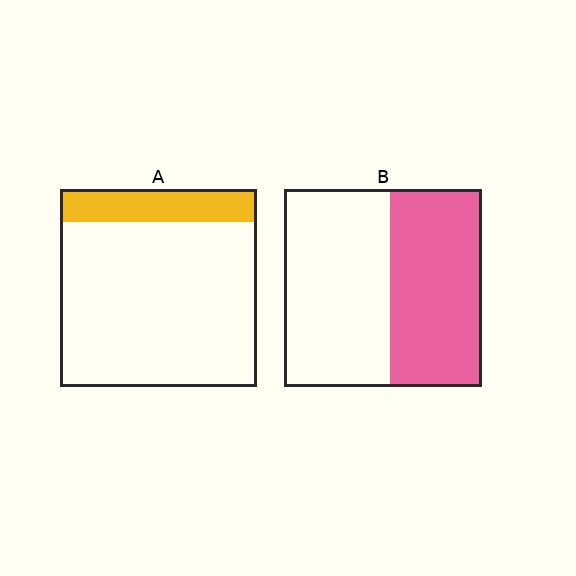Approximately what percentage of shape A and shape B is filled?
A is approximately 15% and B is approximately 45%.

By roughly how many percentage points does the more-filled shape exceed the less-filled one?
By roughly 30 percentage points (B over A).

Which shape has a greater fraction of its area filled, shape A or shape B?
Shape B.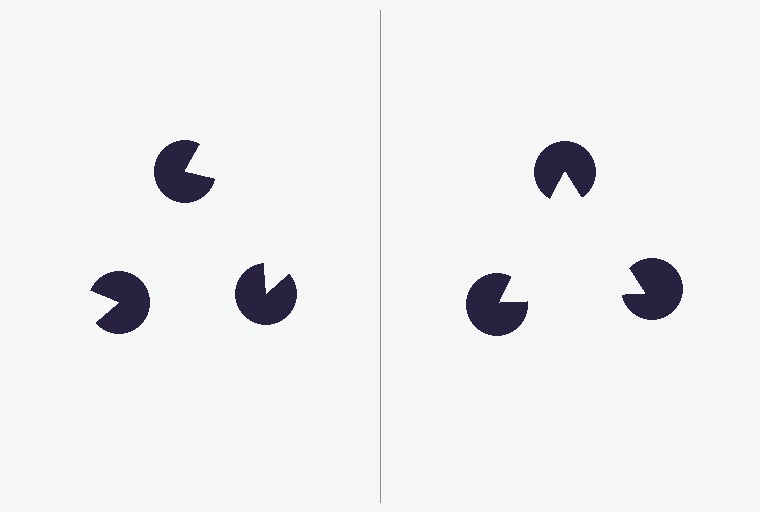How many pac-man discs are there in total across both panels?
6 — 3 on each side.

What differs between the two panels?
The pac-man discs are positioned identically on both sides; only the wedge orientations differ. On the right they align to a triangle; on the left they are misaligned.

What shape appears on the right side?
An illusory triangle.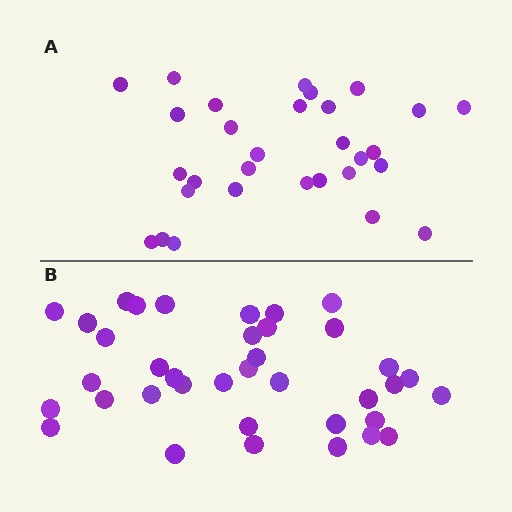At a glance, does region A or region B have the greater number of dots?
Region B (the bottom region) has more dots.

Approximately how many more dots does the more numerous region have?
Region B has roughly 8 or so more dots than region A.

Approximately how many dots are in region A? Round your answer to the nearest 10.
About 30 dots.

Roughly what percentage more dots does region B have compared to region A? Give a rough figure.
About 25% more.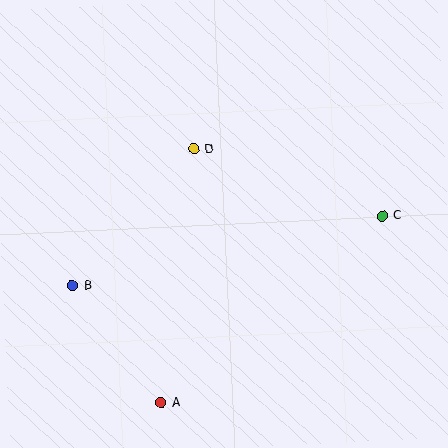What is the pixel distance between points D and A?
The distance between D and A is 256 pixels.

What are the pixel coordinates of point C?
Point C is at (382, 216).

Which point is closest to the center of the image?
Point D at (194, 149) is closest to the center.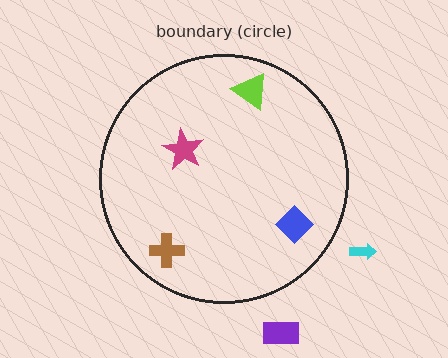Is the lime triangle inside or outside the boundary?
Inside.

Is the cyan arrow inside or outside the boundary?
Outside.